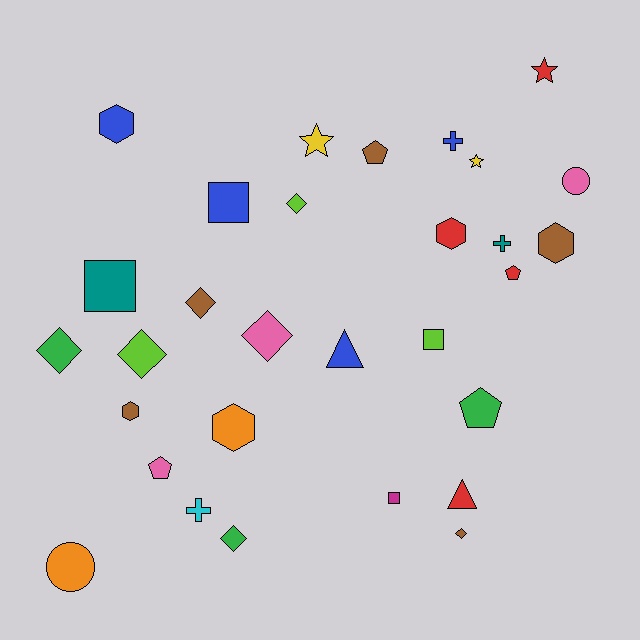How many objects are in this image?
There are 30 objects.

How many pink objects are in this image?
There are 3 pink objects.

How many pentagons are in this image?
There are 4 pentagons.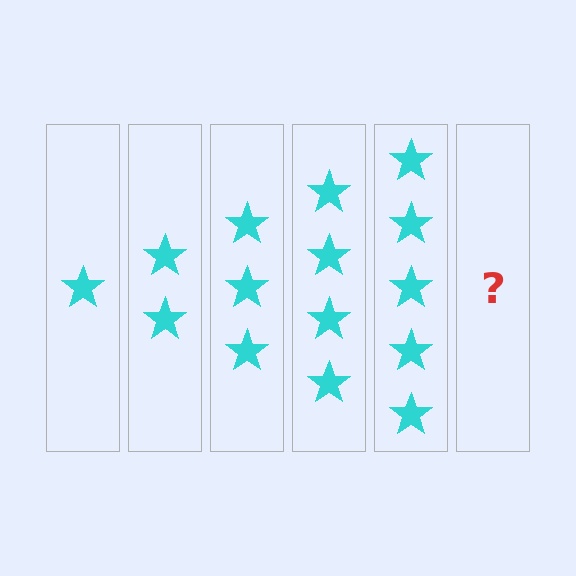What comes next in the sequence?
The next element should be 6 stars.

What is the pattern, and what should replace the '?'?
The pattern is that each step adds one more star. The '?' should be 6 stars.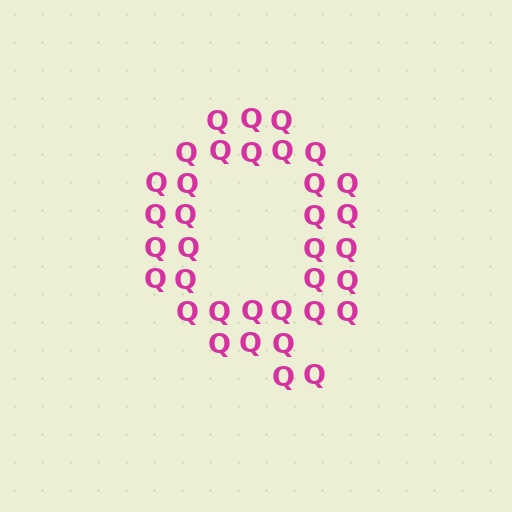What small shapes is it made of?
It is made of small letter Q's.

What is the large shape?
The large shape is the letter Q.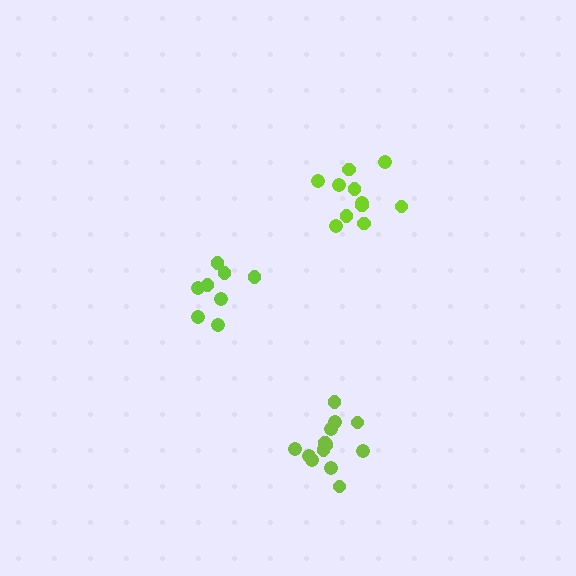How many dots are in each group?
Group 1: 11 dots, Group 2: 8 dots, Group 3: 14 dots (33 total).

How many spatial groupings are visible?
There are 3 spatial groupings.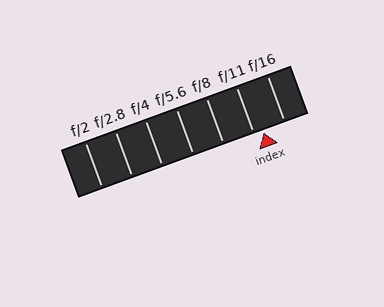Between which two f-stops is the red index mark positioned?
The index mark is between f/11 and f/16.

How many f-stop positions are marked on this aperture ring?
There are 7 f-stop positions marked.